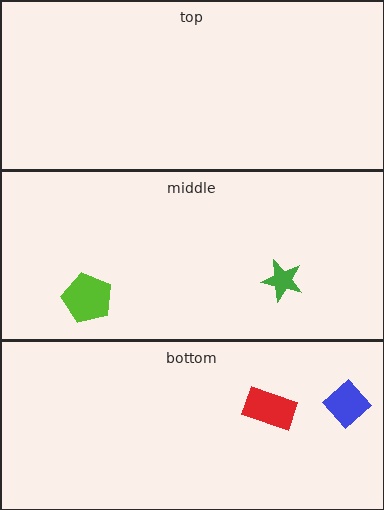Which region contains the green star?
The middle region.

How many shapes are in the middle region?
2.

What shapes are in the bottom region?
The red rectangle, the blue diamond.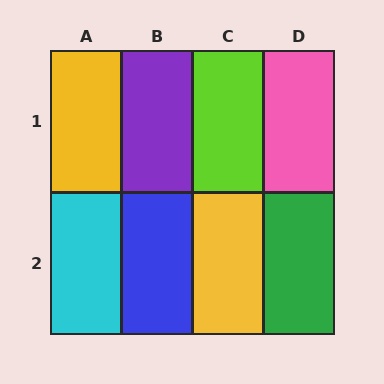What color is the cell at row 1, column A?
Yellow.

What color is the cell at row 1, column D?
Pink.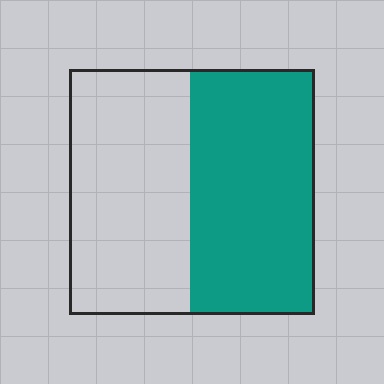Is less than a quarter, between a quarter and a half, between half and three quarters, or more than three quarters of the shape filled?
Between half and three quarters.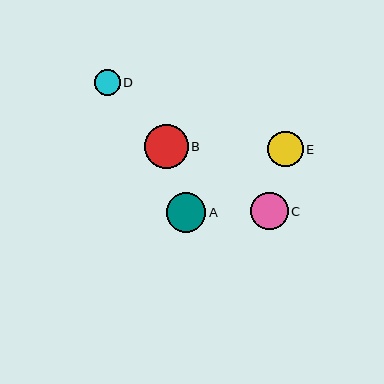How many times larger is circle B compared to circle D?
Circle B is approximately 1.7 times the size of circle D.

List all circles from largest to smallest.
From largest to smallest: B, A, C, E, D.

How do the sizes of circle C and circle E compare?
Circle C and circle E are approximately the same size.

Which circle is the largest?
Circle B is the largest with a size of approximately 44 pixels.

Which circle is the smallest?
Circle D is the smallest with a size of approximately 26 pixels.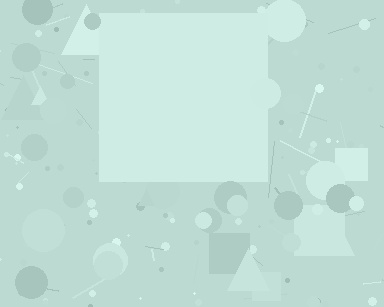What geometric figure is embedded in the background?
A square is embedded in the background.